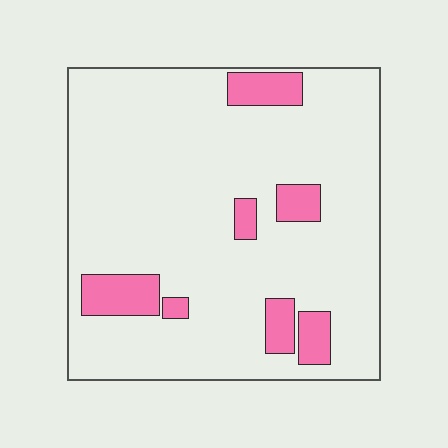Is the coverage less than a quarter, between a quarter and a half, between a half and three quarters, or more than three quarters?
Less than a quarter.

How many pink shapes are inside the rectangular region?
7.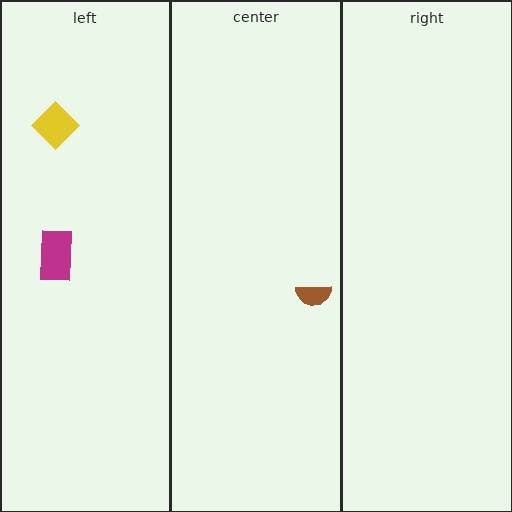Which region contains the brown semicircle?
The center region.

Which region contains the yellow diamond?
The left region.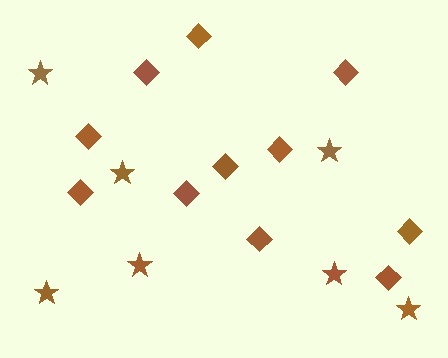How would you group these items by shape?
There are 2 groups: one group of diamonds (11) and one group of stars (7).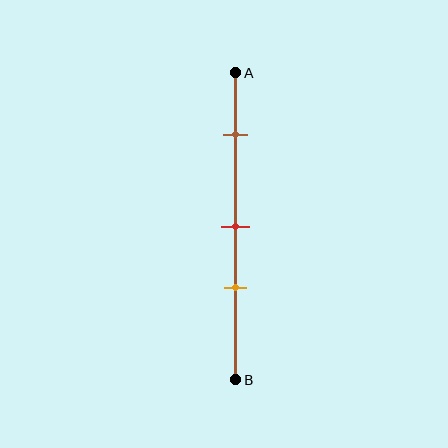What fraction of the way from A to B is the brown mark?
The brown mark is approximately 20% (0.2) of the way from A to B.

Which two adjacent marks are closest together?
The red and orange marks are the closest adjacent pair.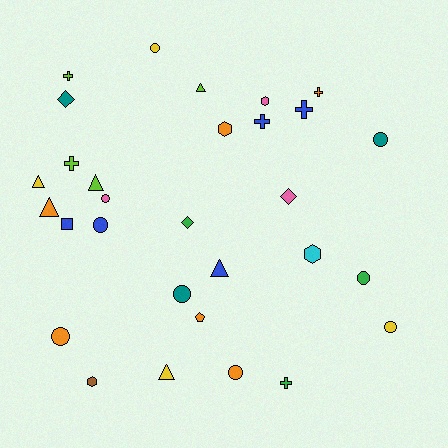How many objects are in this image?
There are 30 objects.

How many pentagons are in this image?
There is 1 pentagon.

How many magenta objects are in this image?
There are no magenta objects.